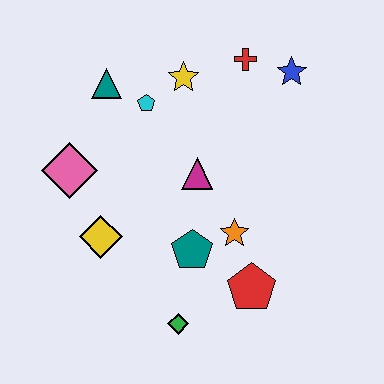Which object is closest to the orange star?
The teal pentagon is closest to the orange star.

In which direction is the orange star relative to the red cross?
The orange star is below the red cross.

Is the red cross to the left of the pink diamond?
No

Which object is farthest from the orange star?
The teal triangle is farthest from the orange star.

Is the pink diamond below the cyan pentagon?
Yes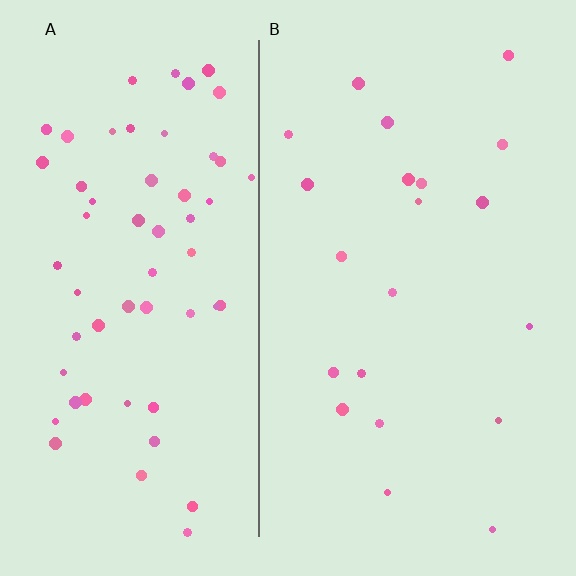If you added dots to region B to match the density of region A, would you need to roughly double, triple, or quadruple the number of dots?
Approximately triple.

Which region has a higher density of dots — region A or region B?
A (the left).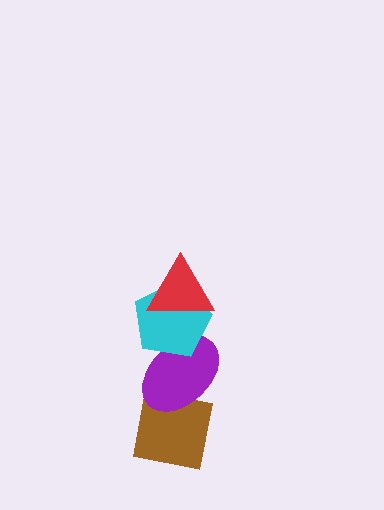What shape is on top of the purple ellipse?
The cyan pentagon is on top of the purple ellipse.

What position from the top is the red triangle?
The red triangle is 1st from the top.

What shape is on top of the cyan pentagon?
The red triangle is on top of the cyan pentagon.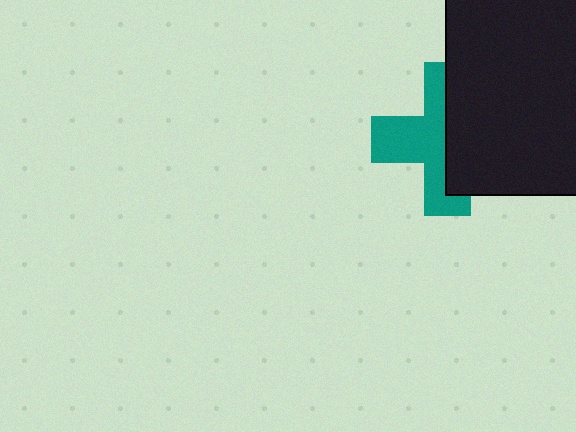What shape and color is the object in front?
The object in front is a black rectangle.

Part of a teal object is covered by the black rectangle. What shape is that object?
It is a cross.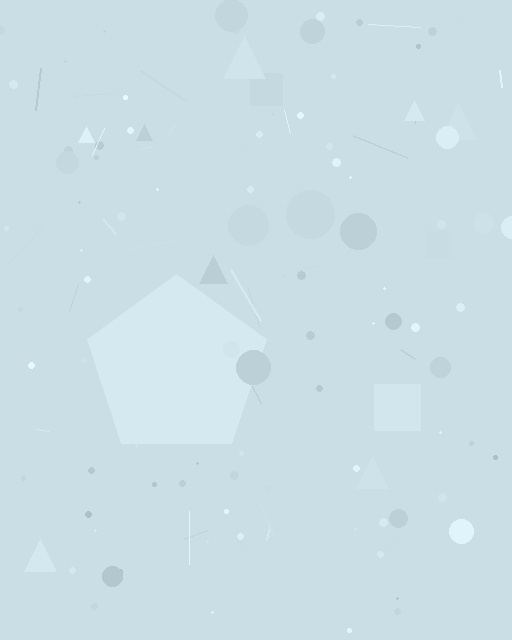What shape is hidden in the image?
A pentagon is hidden in the image.